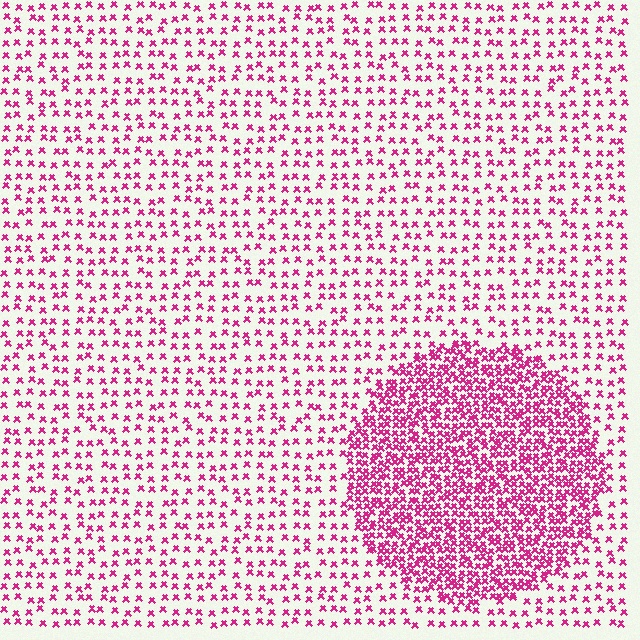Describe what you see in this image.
The image contains small magenta elements arranged at two different densities. A circle-shaped region is visible where the elements are more densely packed than the surrounding area.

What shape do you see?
I see a circle.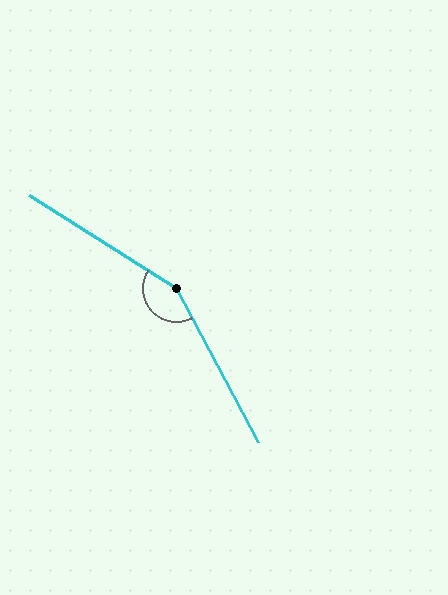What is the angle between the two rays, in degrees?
Approximately 151 degrees.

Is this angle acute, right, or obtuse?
It is obtuse.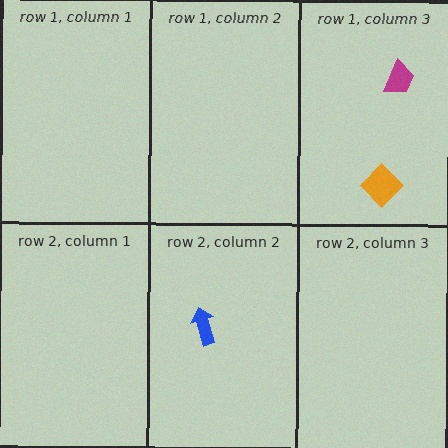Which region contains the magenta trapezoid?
The row 1, column 3 region.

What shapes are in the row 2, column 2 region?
The blue arrow.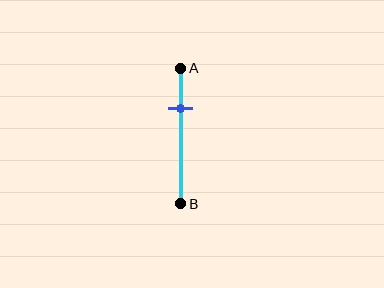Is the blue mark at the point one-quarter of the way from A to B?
No, the mark is at about 30% from A, not at the 25% one-quarter point.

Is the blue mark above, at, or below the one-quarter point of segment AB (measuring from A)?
The blue mark is below the one-quarter point of segment AB.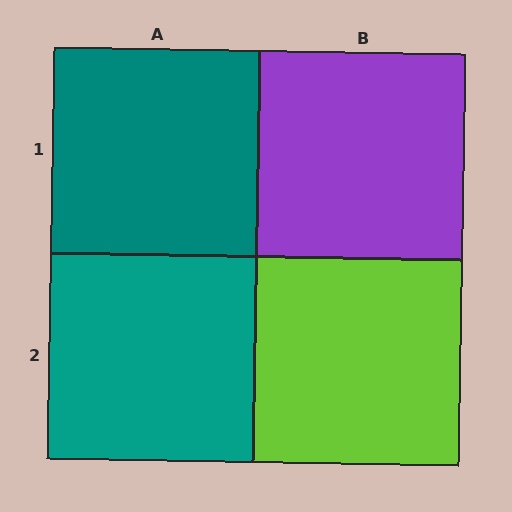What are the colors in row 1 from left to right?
Teal, purple.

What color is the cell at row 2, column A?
Teal.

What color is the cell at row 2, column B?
Lime.